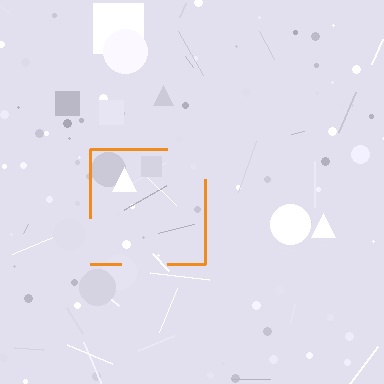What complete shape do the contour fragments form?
The contour fragments form a square.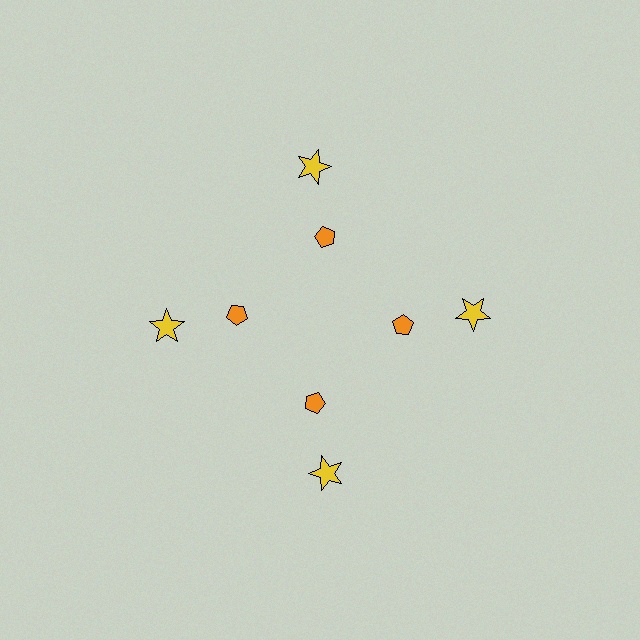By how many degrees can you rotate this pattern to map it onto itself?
The pattern maps onto itself every 90 degrees of rotation.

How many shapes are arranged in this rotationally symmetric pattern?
There are 8 shapes, arranged in 4 groups of 2.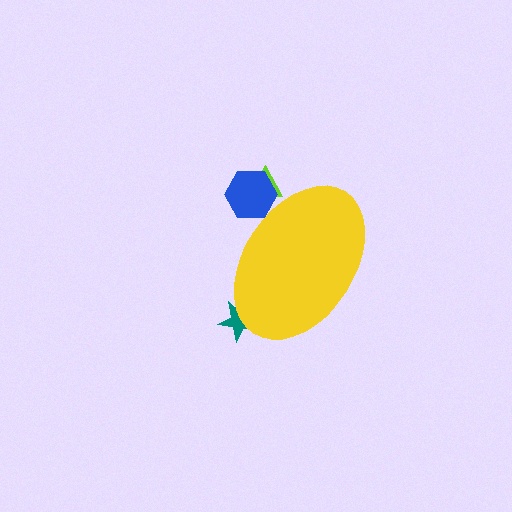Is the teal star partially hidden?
Yes, the teal star is partially hidden behind the yellow ellipse.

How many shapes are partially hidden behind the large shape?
3 shapes are partially hidden.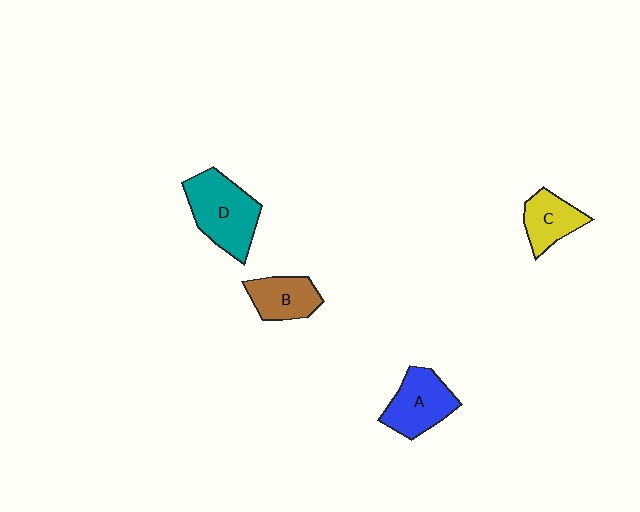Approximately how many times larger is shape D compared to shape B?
Approximately 1.6 times.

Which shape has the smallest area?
Shape C (yellow).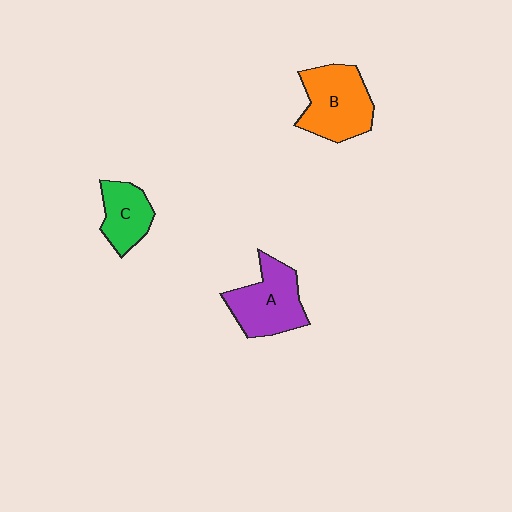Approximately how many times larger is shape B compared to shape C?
Approximately 1.6 times.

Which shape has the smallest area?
Shape C (green).